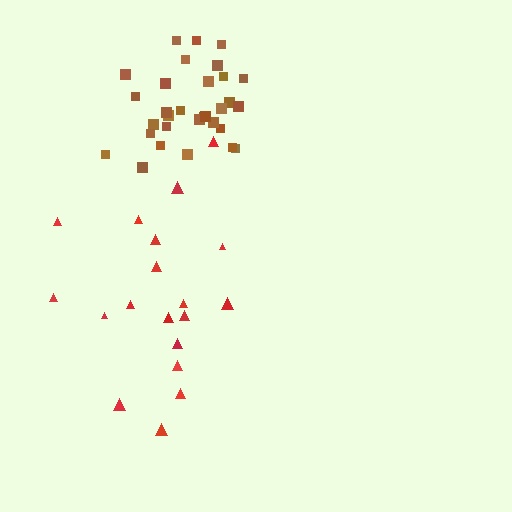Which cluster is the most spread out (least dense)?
Red.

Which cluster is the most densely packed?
Brown.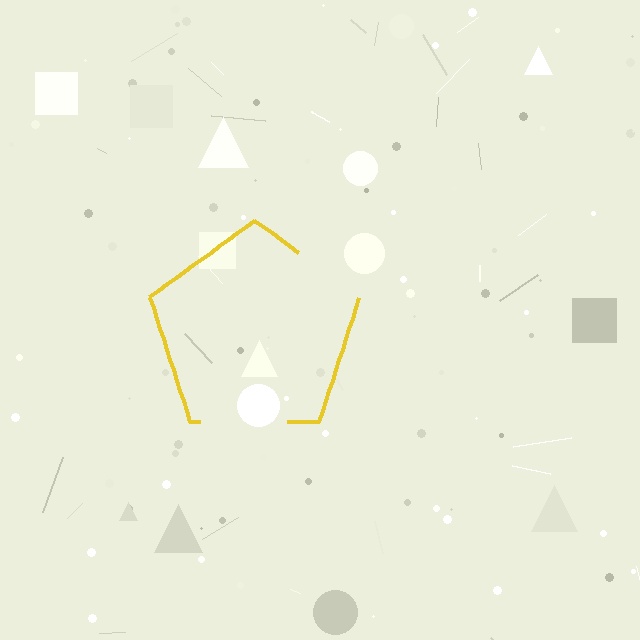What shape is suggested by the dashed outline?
The dashed outline suggests a pentagon.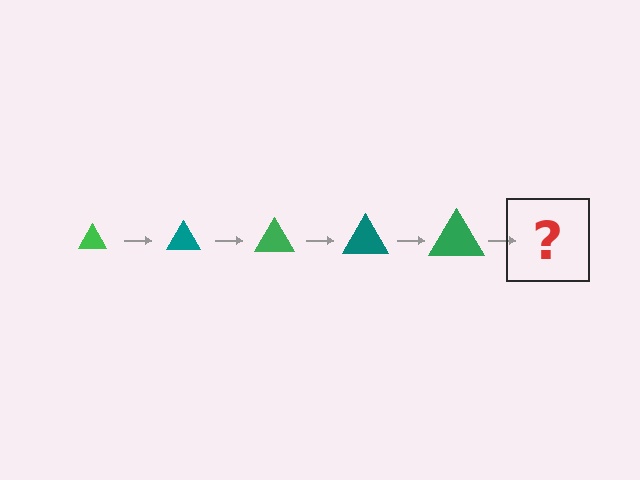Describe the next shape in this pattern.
It should be a teal triangle, larger than the previous one.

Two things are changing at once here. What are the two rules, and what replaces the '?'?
The two rules are that the triangle grows larger each step and the color cycles through green and teal. The '?' should be a teal triangle, larger than the previous one.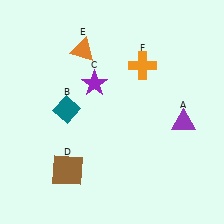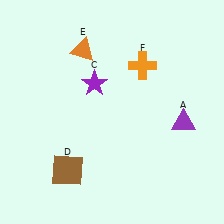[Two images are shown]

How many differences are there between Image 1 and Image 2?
There is 1 difference between the two images.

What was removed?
The teal diamond (B) was removed in Image 2.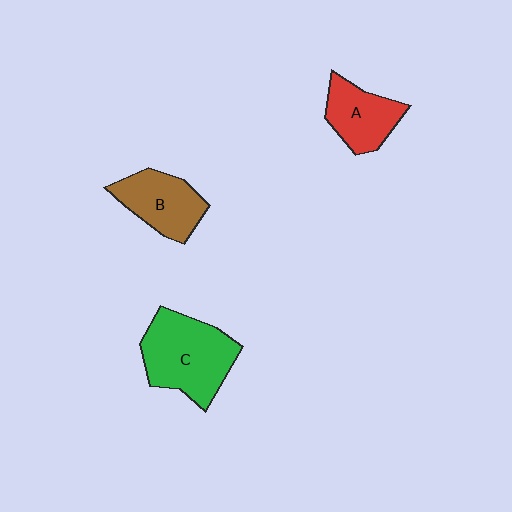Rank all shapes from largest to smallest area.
From largest to smallest: C (green), B (brown), A (red).